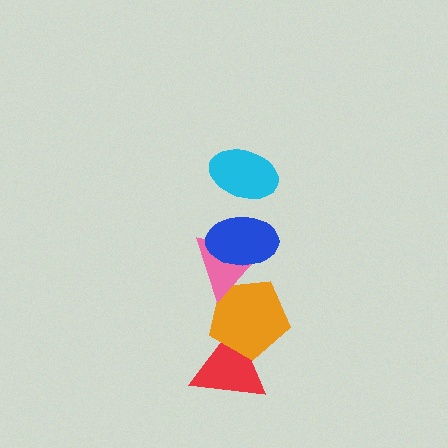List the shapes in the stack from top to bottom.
From top to bottom: the cyan ellipse, the blue ellipse, the pink triangle, the orange pentagon, the red triangle.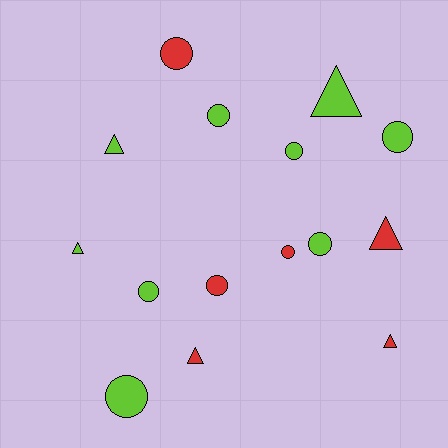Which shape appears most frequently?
Circle, with 9 objects.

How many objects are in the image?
There are 15 objects.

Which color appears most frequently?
Lime, with 9 objects.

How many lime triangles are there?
There are 3 lime triangles.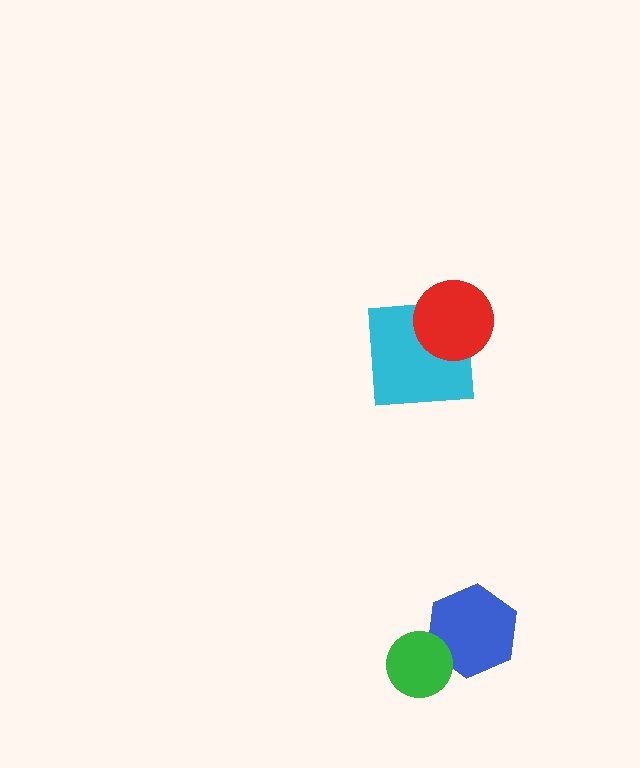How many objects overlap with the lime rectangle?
2 objects overlap with the lime rectangle.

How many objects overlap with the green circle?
2 objects overlap with the green circle.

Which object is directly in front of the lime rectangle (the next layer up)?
The blue hexagon is directly in front of the lime rectangle.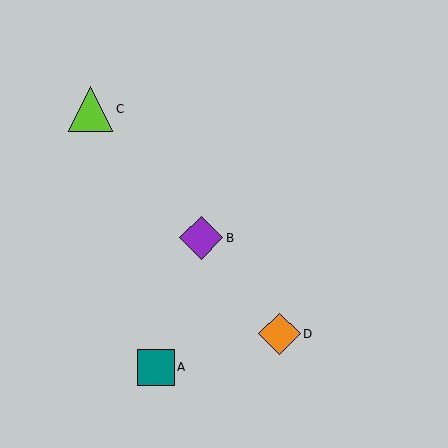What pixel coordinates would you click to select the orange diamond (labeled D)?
Click at (279, 334) to select the orange diamond D.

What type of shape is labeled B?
Shape B is a purple diamond.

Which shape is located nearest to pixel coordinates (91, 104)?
The lime triangle (labeled C) at (90, 109) is nearest to that location.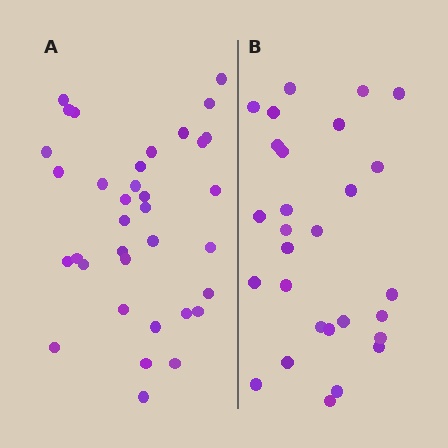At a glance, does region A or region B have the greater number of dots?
Region A (the left region) has more dots.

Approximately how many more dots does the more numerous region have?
Region A has roughly 8 or so more dots than region B.